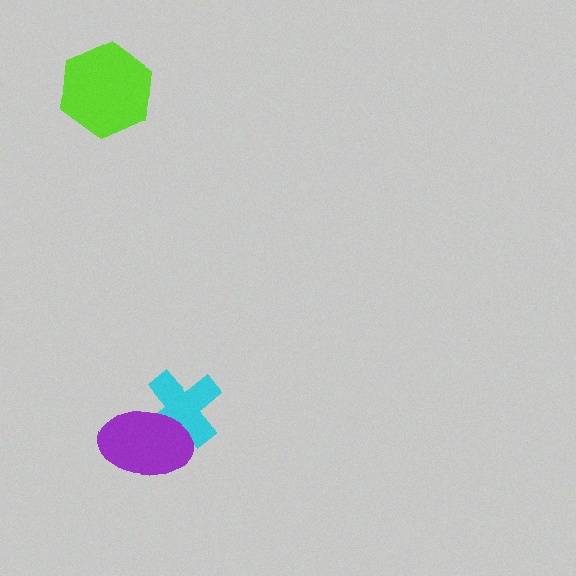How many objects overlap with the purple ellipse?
1 object overlaps with the purple ellipse.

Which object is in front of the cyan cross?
The purple ellipse is in front of the cyan cross.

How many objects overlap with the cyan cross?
1 object overlaps with the cyan cross.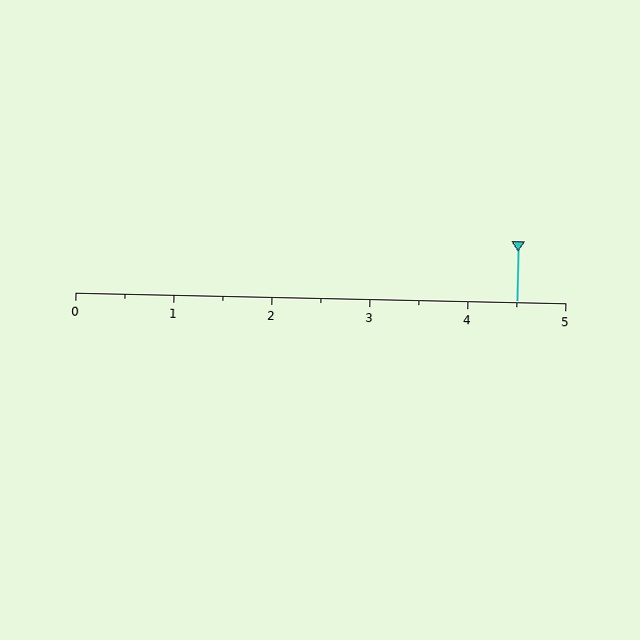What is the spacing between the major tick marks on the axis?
The major ticks are spaced 1 apart.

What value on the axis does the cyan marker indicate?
The marker indicates approximately 4.5.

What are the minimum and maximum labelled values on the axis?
The axis runs from 0 to 5.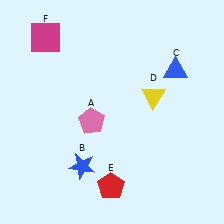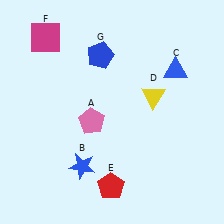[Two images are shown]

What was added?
A blue pentagon (G) was added in Image 2.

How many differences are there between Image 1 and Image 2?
There is 1 difference between the two images.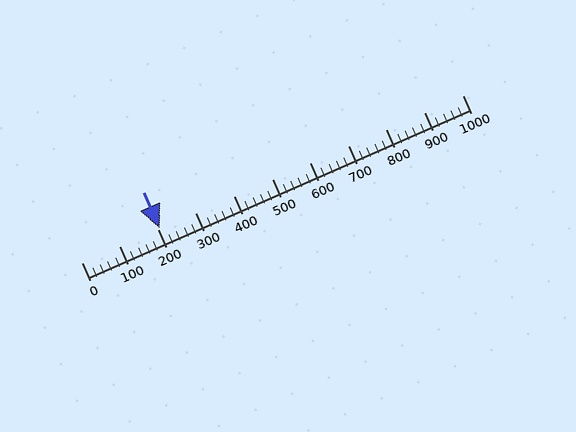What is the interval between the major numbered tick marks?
The major tick marks are spaced 100 units apart.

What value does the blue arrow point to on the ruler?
The blue arrow points to approximately 206.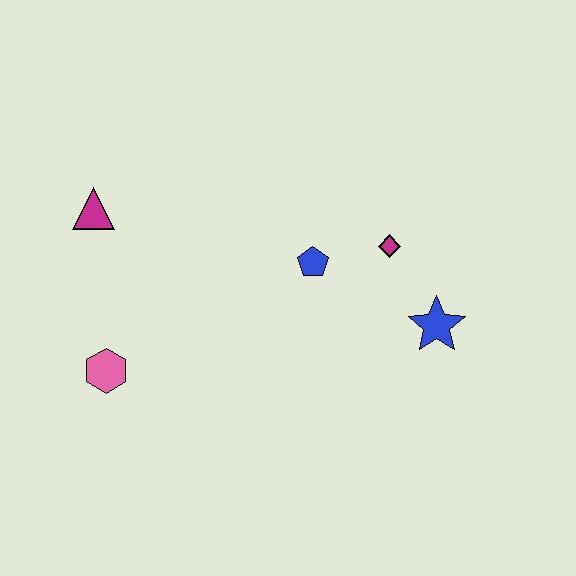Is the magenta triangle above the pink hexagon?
Yes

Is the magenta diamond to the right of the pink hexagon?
Yes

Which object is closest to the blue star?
The magenta diamond is closest to the blue star.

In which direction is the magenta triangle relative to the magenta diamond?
The magenta triangle is to the left of the magenta diamond.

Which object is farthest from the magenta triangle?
The blue star is farthest from the magenta triangle.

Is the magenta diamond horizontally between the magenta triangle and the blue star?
Yes